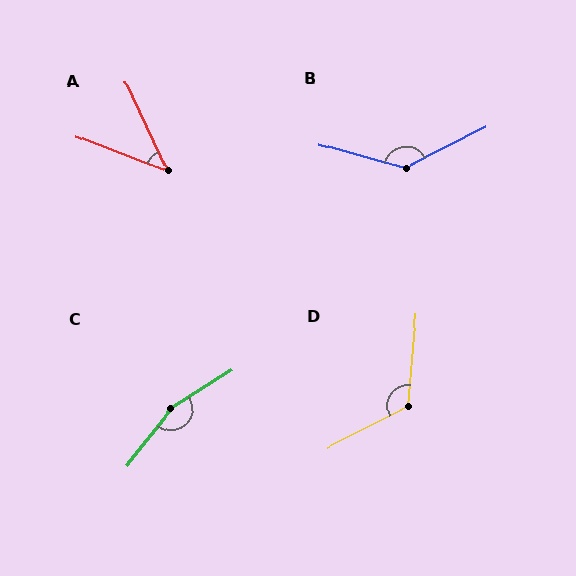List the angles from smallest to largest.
A (44°), D (122°), B (138°), C (161°).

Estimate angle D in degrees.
Approximately 122 degrees.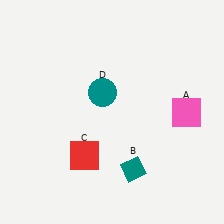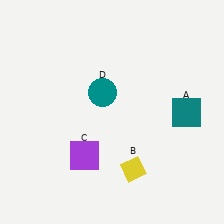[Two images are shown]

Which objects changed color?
A changed from pink to teal. B changed from teal to yellow. C changed from red to purple.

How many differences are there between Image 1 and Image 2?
There are 3 differences between the two images.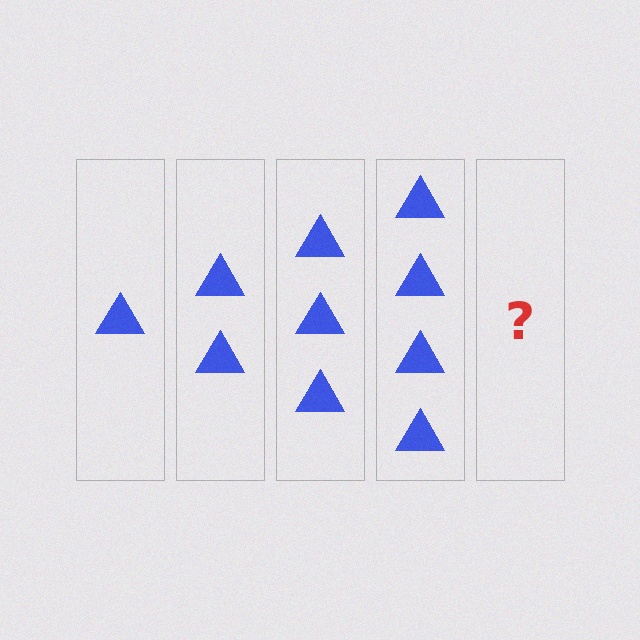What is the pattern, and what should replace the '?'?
The pattern is that each step adds one more triangle. The '?' should be 5 triangles.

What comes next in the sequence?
The next element should be 5 triangles.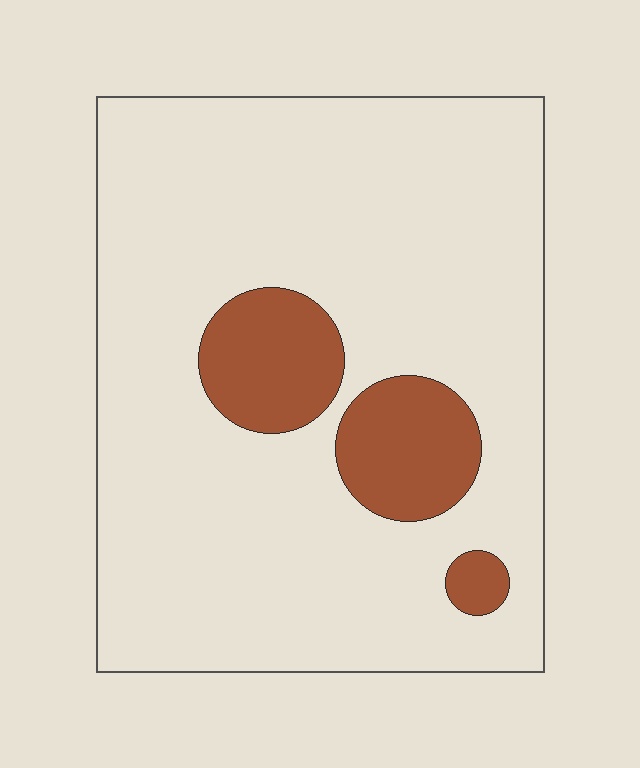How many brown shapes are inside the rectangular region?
3.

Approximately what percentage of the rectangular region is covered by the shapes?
Approximately 15%.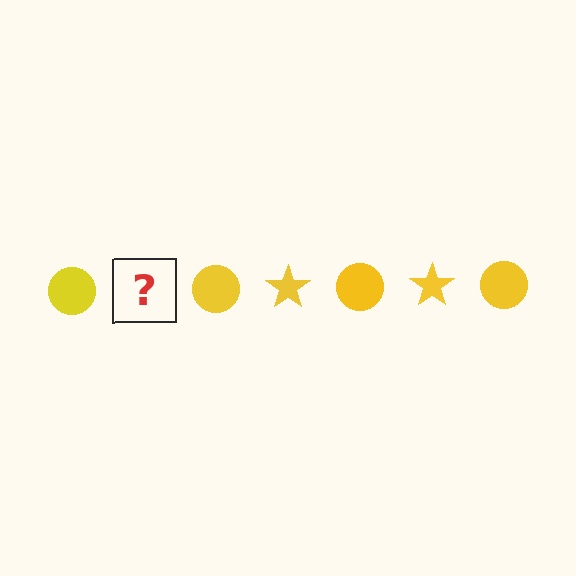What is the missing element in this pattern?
The missing element is a yellow star.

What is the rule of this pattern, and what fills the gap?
The rule is that the pattern cycles through circle, star shapes in yellow. The gap should be filled with a yellow star.